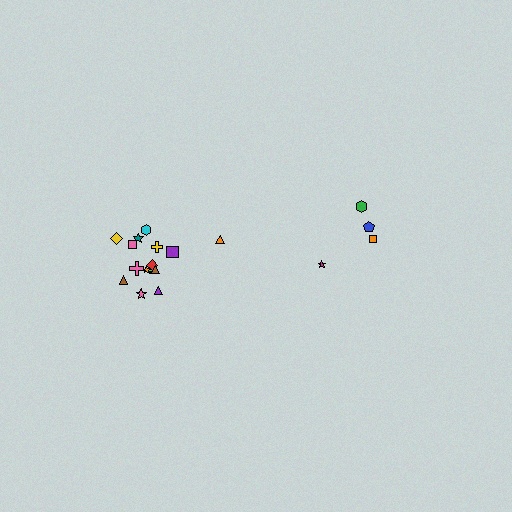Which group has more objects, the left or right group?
The left group.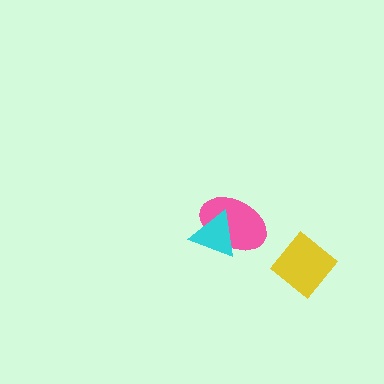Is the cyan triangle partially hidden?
No, no other shape covers it.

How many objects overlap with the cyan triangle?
1 object overlaps with the cyan triangle.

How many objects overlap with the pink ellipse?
1 object overlaps with the pink ellipse.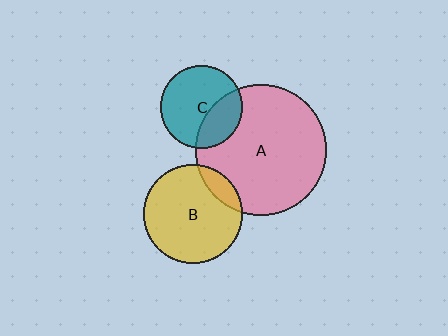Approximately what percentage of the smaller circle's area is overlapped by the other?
Approximately 15%.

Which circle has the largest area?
Circle A (pink).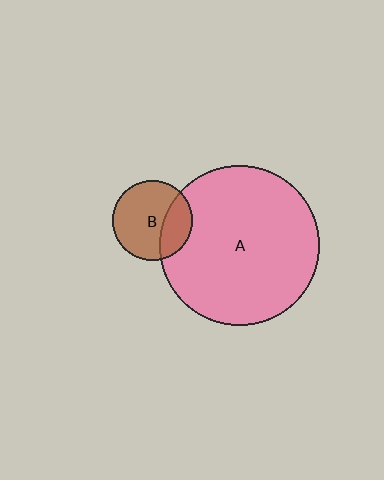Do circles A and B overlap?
Yes.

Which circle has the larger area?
Circle A (pink).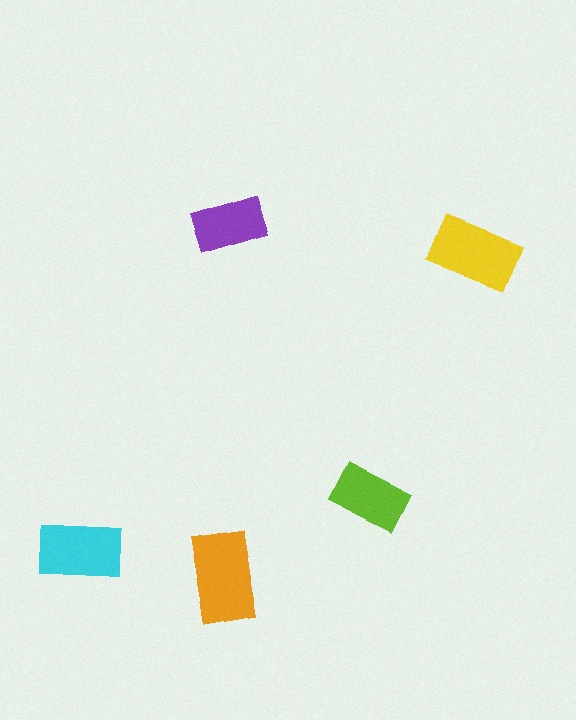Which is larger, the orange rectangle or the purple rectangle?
The orange one.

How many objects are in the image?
There are 5 objects in the image.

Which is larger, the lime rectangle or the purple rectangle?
The lime one.